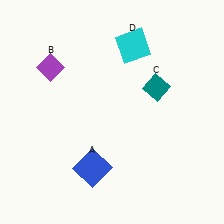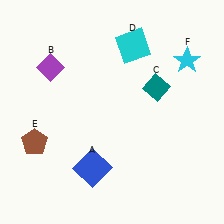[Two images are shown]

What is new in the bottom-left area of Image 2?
A brown pentagon (E) was added in the bottom-left area of Image 2.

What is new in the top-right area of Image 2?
A cyan star (F) was added in the top-right area of Image 2.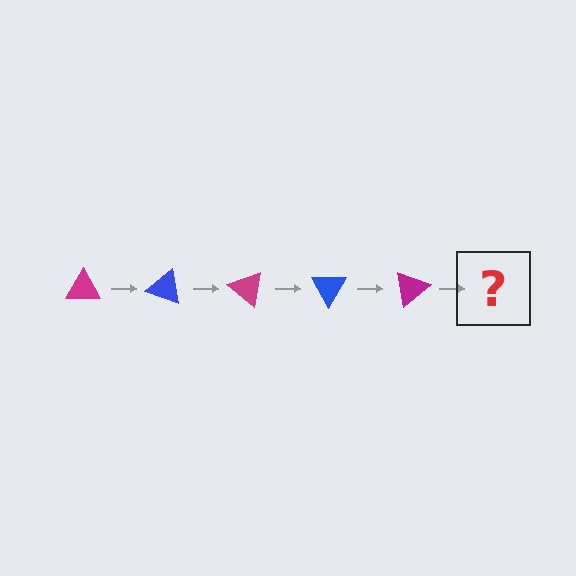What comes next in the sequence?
The next element should be a blue triangle, rotated 100 degrees from the start.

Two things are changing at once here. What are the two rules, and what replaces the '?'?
The two rules are that it rotates 20 degrees each step and the color cycles through magenta and blue. The '?' should be a blue triangle, rotated 100 degrees from the start.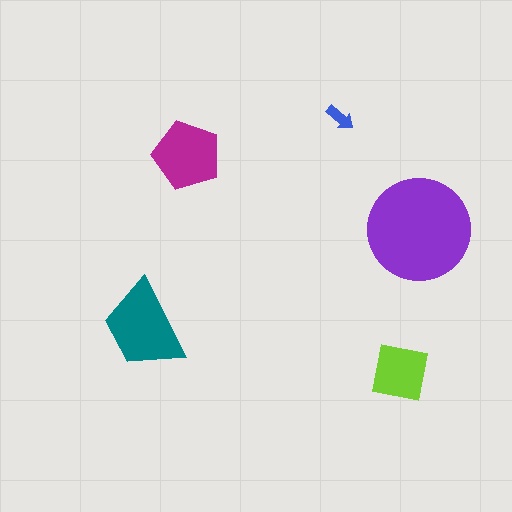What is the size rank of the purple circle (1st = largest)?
1st.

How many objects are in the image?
There are 5 objects in the image.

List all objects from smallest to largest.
The blue arrow, the lime square, the magenta pentagon, the teal trapezoid, the purple circle.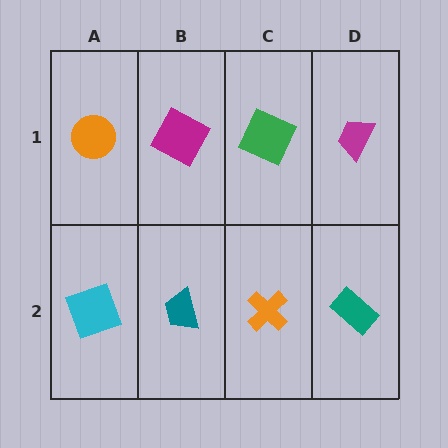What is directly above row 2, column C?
A green square.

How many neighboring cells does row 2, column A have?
2.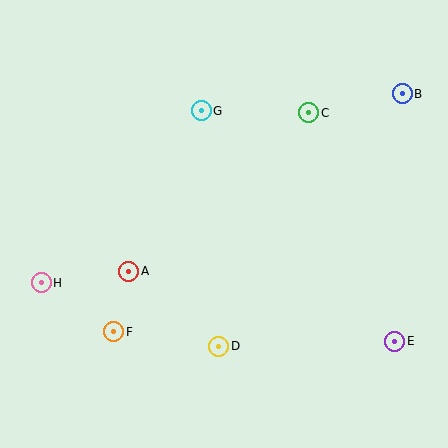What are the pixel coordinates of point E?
Point E is at (395, 341).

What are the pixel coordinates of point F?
Point F is at (114, 332).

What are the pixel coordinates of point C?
Point C is at (309, 113).